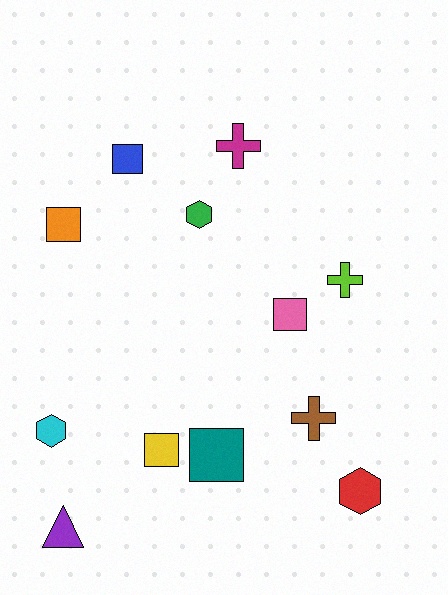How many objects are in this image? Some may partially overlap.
There are 12 objects.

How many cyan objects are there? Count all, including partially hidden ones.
There is 1 cyan object.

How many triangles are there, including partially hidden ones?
There is 1 triangle.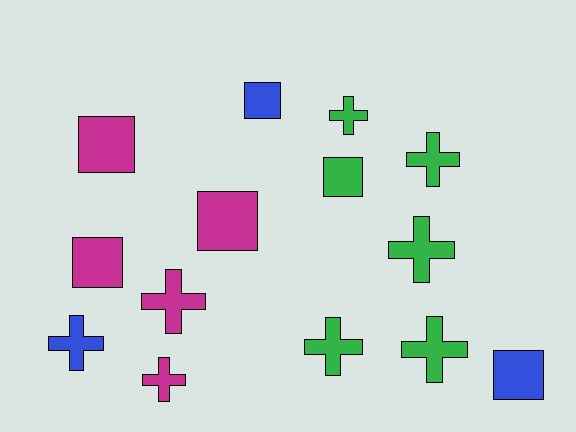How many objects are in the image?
There are 14 objects.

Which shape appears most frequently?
Cross, with 8 objects.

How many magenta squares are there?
There are 3 magenta squares.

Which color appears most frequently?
Green, with 6 objects.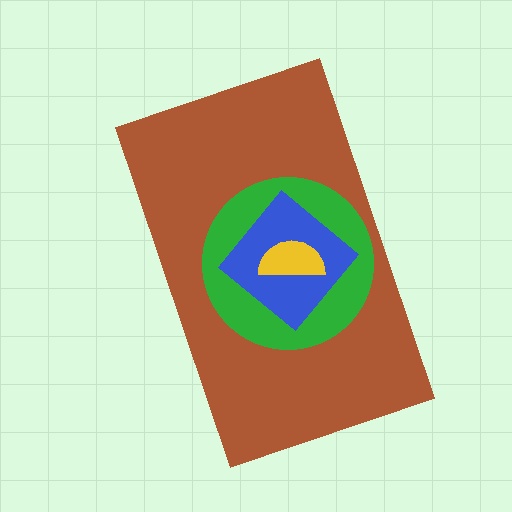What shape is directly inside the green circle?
The blue diamond.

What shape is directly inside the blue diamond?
The yellow semicircle.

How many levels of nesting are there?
4.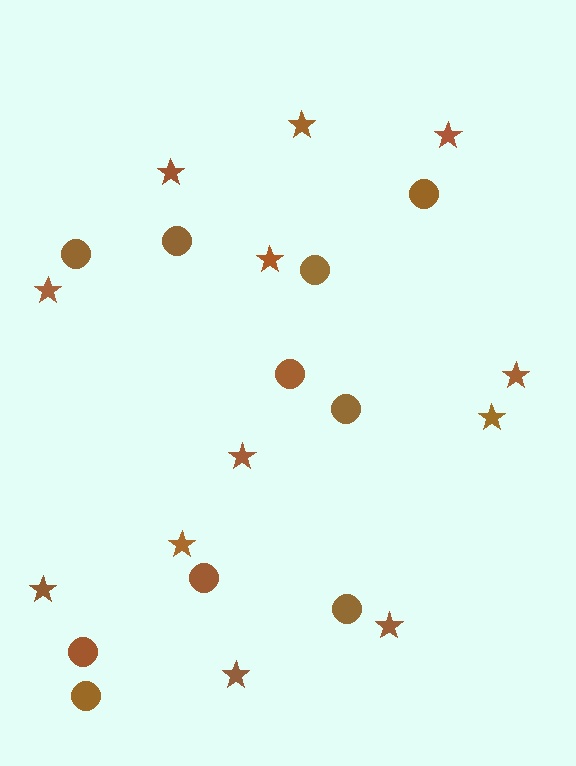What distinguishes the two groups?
There are 2 groups: one group of circles (10) and one group of stars (12).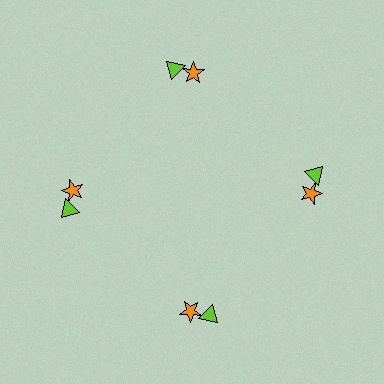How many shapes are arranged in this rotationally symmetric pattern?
There are 8 shapes, arranged in 4 groups of 2.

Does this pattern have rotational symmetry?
Yes, this pattern has 4-fold rotational symmetry. It looks the same after rotating 90 degrees around the center.